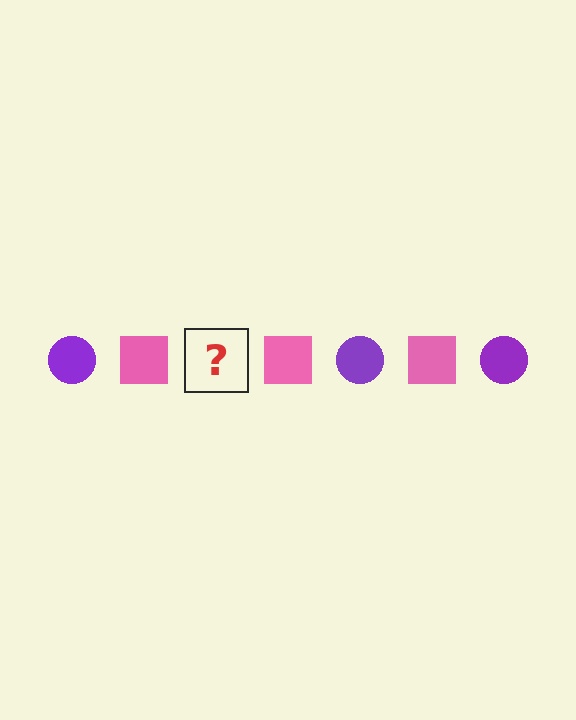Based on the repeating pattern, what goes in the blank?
The blank should be a purple circle.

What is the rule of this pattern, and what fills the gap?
The rule is that the pattern alternates between purple circle and pink square. The gap should be filled with a purple circle.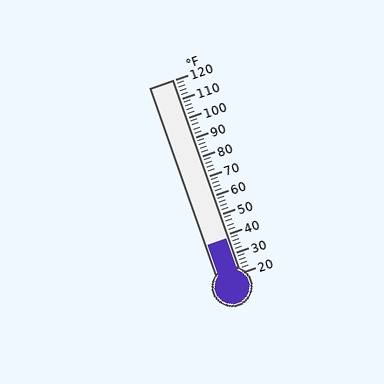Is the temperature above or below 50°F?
The temperature is below 50°F.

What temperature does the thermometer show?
The thermometer shows approximately 38°F.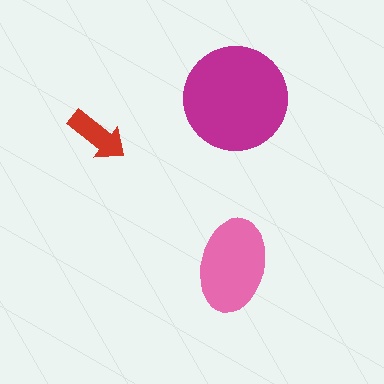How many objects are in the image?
There are 3 objects in the image.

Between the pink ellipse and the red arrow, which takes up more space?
The pink ellipse.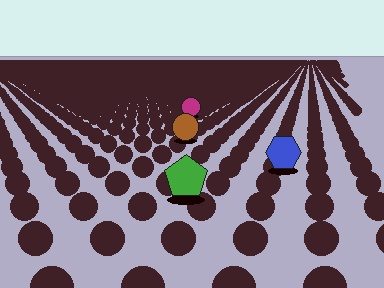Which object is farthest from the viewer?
The magenta circle is farthest from the viewer. It appears smaller and the ground texture around it is denser.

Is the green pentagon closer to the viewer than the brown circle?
Yes. The green pentagon is closer — you can tell from the texture gradient: the ground texture is coarser near it.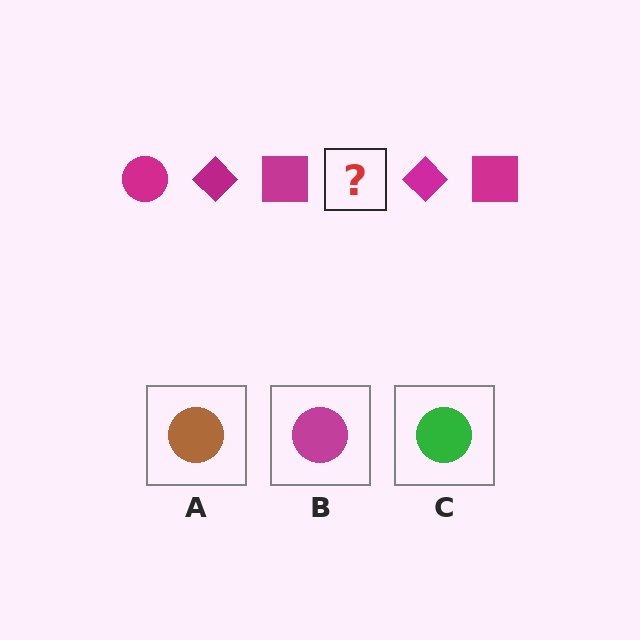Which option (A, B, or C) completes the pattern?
B.